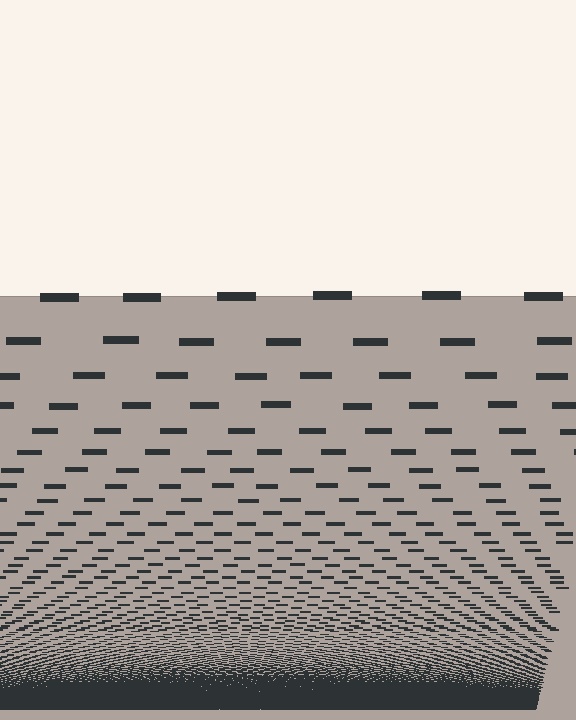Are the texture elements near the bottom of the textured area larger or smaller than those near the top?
Smaller. The gradient is inverted — elements near the bottom are smaller and denser.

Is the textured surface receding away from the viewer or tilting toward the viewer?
The surface appears to tilt toward the viewer. Texture elements get larger and sparser toward the top.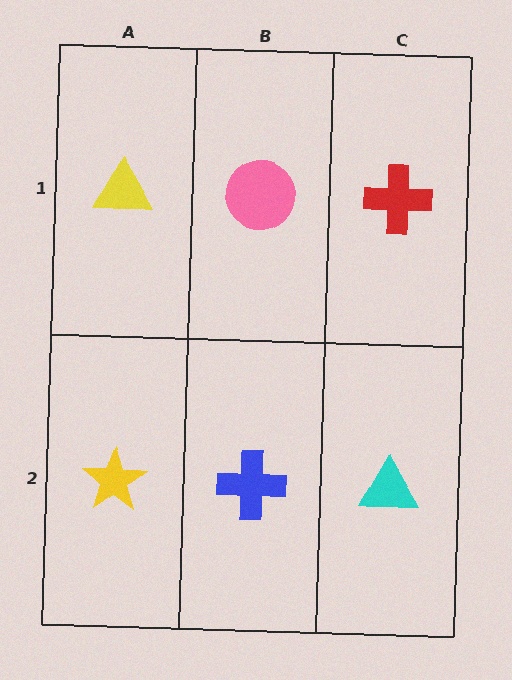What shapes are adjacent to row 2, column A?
A yellow triangle (row 1, column A), a blue cross (row 2, column B).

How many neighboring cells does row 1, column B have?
3.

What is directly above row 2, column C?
A red cross.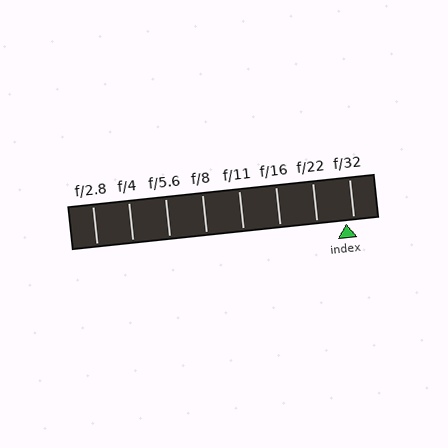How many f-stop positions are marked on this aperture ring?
There are 8 f-stop positions marked.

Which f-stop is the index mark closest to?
The index mark is closest to f/32.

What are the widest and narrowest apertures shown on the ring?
The widest aperture shown is f/2.8 and the narrowest is f/32.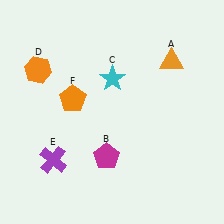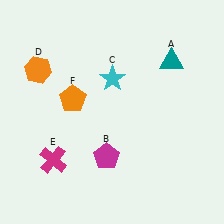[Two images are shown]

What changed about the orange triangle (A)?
In Image 1, A is orange. In Image 2, it changed to teal.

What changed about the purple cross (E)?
In Image 1, E is purple. In Image 2, it changed to magenta.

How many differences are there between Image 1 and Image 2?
There are 2 differences between the two images.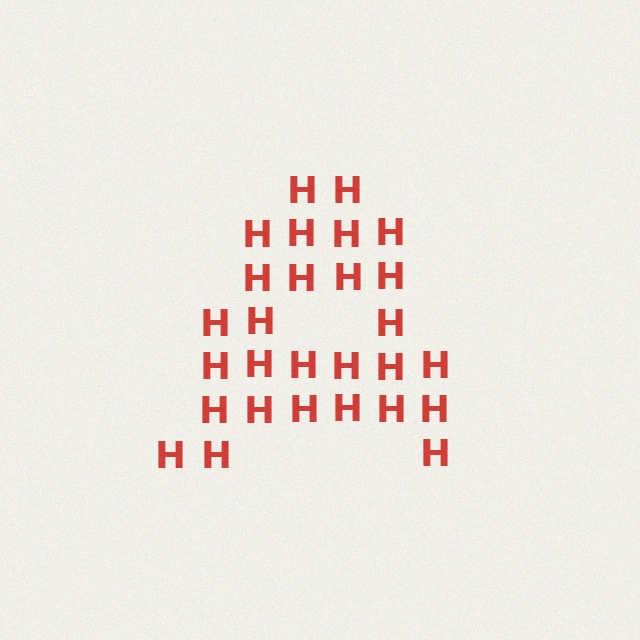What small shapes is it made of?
It is made of small letter H's.